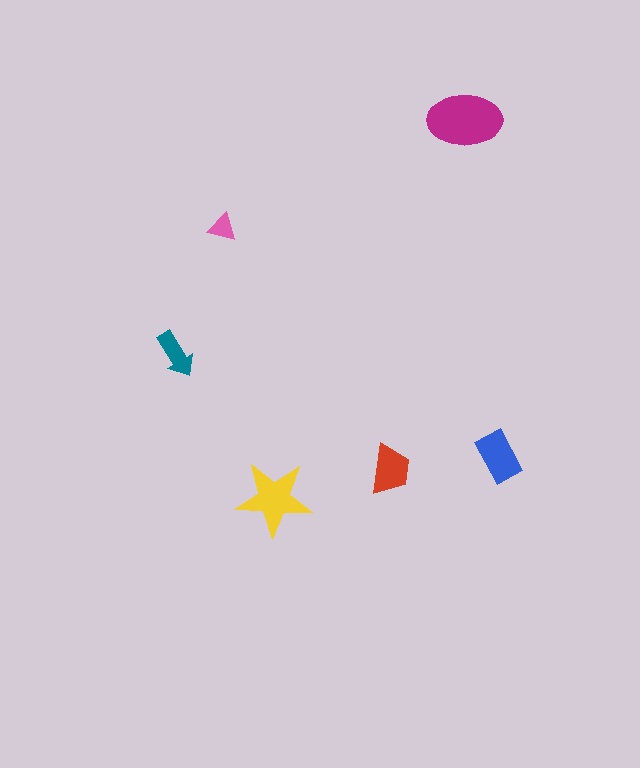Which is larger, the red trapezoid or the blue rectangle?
The blue rectangle.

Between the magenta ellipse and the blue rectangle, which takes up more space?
The magenta ellipse.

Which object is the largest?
The magenta ellipse.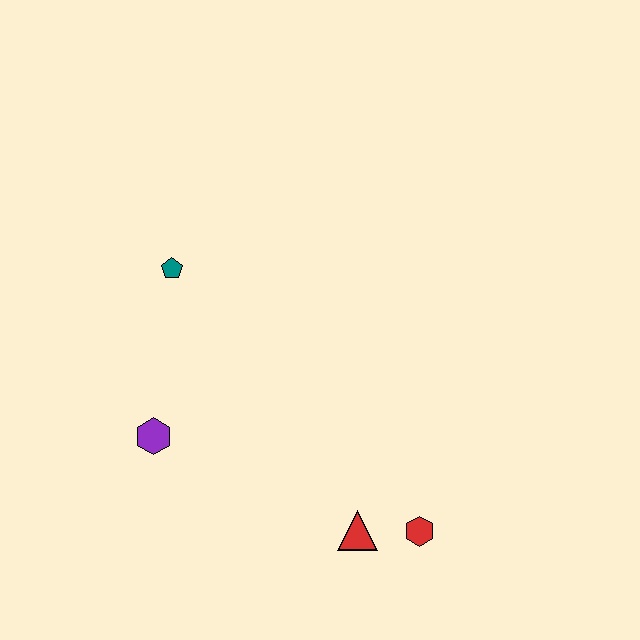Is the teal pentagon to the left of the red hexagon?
Yes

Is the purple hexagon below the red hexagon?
No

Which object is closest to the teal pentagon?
The purple hexagon is closest to the teal pentagon.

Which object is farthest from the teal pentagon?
The red hexagon is farthest from the teal pentagon.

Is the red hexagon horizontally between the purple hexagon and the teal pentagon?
No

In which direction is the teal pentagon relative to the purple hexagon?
The teal pentagon is above the purple hexagon.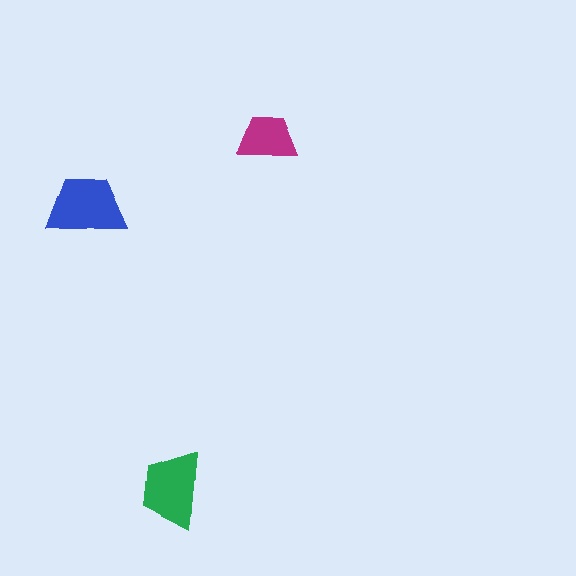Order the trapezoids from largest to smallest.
the blue one, the green one, the magenta one.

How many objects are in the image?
There are 3 objects in the image.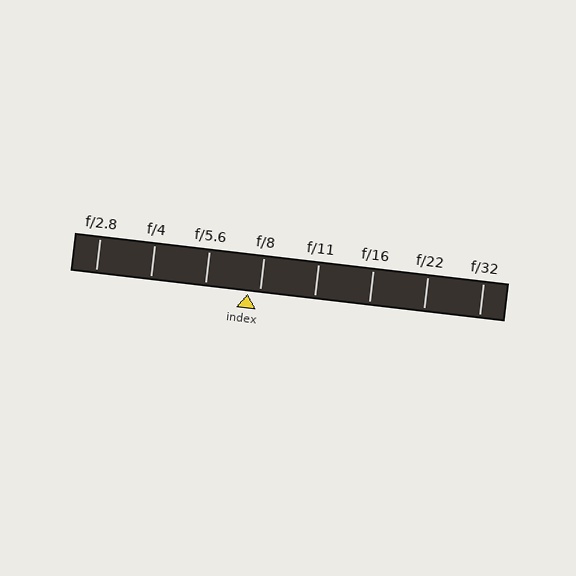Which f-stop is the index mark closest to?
The index mark is closest to f/8.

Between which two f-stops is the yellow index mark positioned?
The index mark is between f/5.6 and f/8.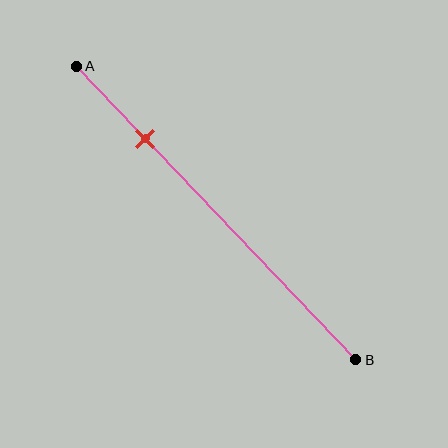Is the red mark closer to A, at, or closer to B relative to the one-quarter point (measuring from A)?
The red mark is approximately at the one-quarter point of segment AB.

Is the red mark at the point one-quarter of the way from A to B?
Yes, the mark is approximately at the one-quarter point.